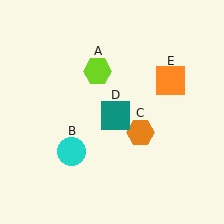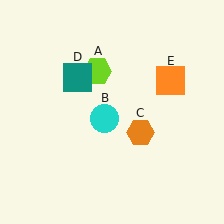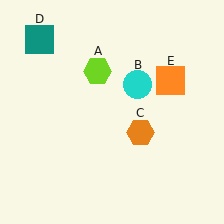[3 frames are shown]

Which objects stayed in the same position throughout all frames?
Lime hexagon (object A) and orange hexagon (object C) and orange square (object E) remained stationary.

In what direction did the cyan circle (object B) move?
The cyan circle (object B) moved up and to the right.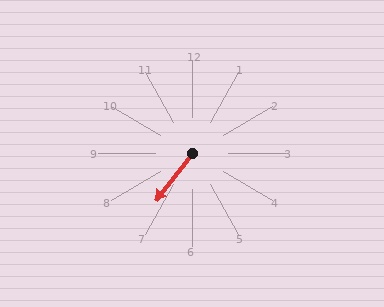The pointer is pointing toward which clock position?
Roughly 7 o'clock.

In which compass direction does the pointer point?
Southwest.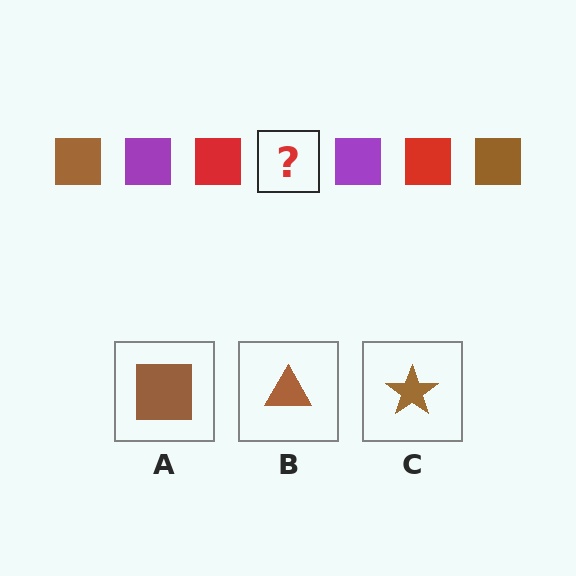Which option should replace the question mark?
Option A.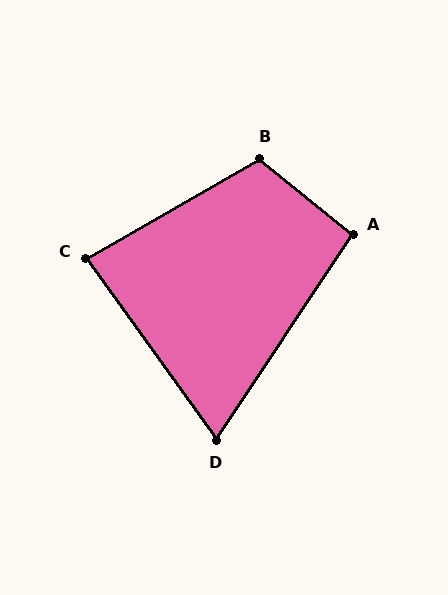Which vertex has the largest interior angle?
B, at approximately 111 degrees.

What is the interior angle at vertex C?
Approximately 84 degrees (acute).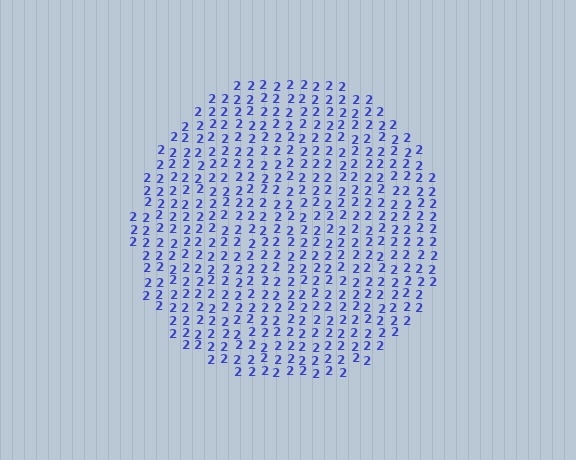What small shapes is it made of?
It is made of small digit 2's.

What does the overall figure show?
The overall figure shows a circle.